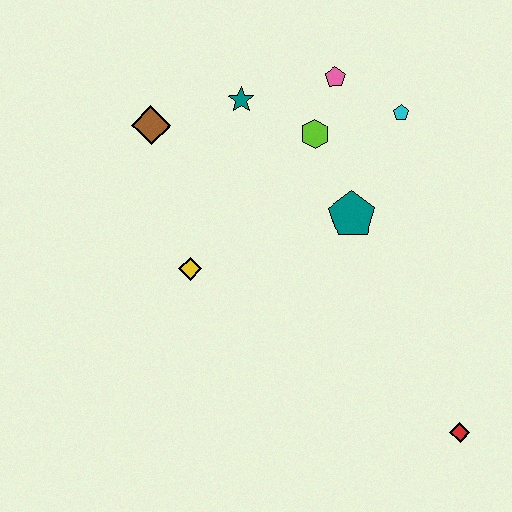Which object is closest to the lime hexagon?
The pink pentagon is closest to the lime hexagon.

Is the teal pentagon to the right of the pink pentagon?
Yes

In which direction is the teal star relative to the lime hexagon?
The teal star is to the left of the lime hexagon.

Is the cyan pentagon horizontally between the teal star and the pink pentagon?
No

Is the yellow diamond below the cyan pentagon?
Yes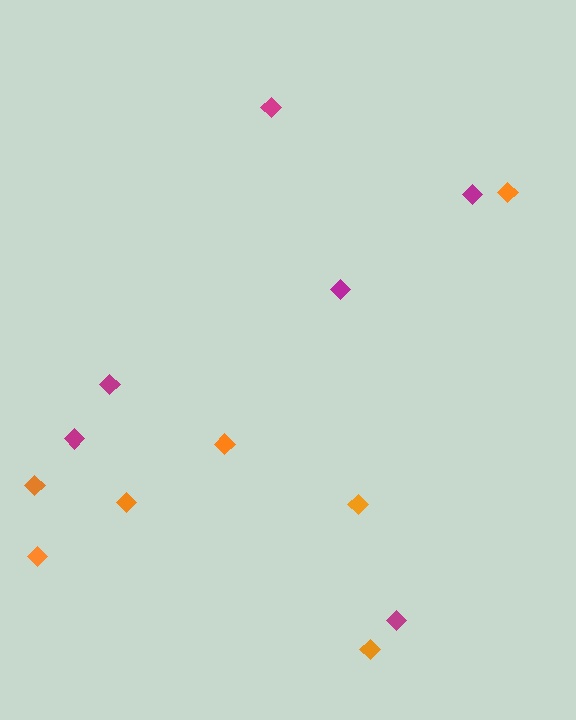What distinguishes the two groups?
There are 2 groups: one group of magenta diamonds (6) and one group of orange diamonds (7).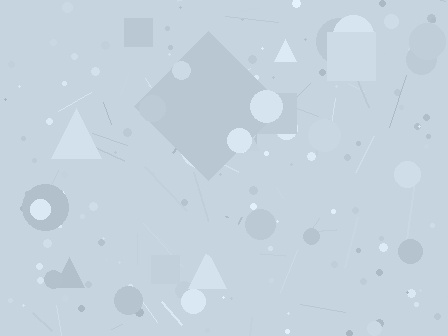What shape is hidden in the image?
A diamond is hidden in the image.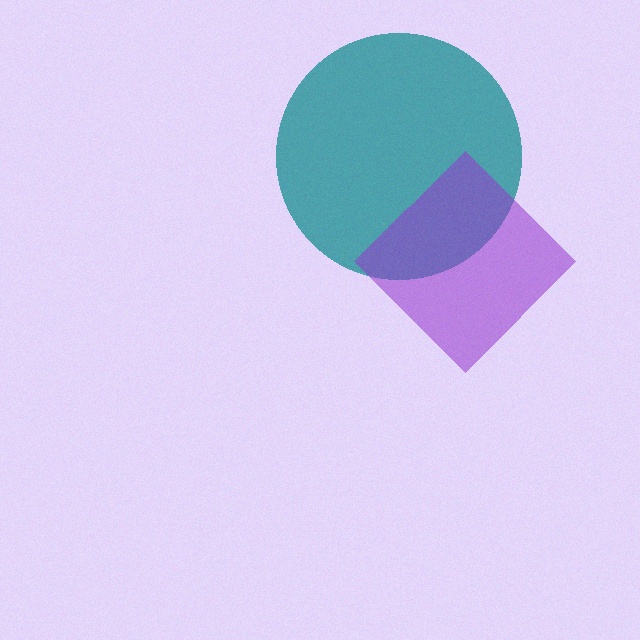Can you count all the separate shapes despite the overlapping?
Yes, there are 2 separate shapes.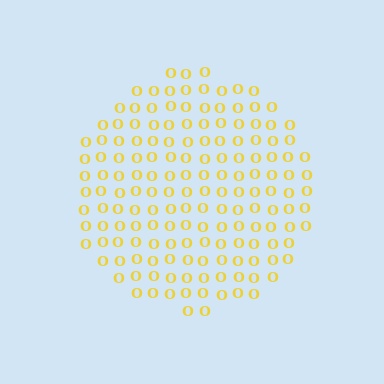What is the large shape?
The large shape is a circle.